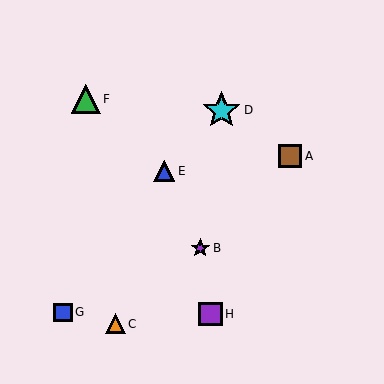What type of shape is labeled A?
Shape A is a brown square.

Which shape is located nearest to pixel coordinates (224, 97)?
The cyan star (labeled D) at (222, 110) is nearest to that location.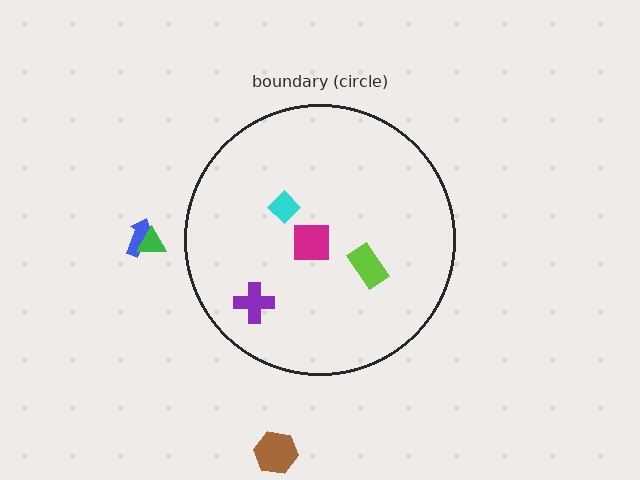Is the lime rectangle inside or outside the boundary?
Inside.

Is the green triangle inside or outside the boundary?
Outside.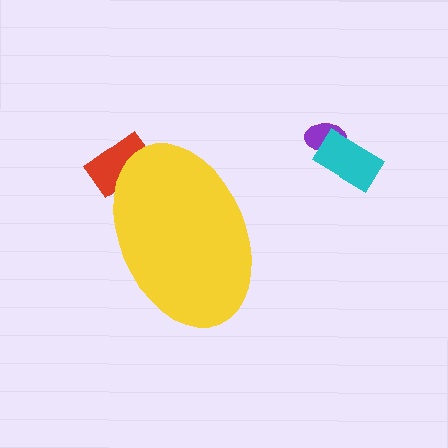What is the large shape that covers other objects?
A yellow ellipse.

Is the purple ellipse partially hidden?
No, the purple ellipse is fully visible.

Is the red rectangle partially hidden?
Yes, the red rectangle is partially hidden behind the yellow ellipse.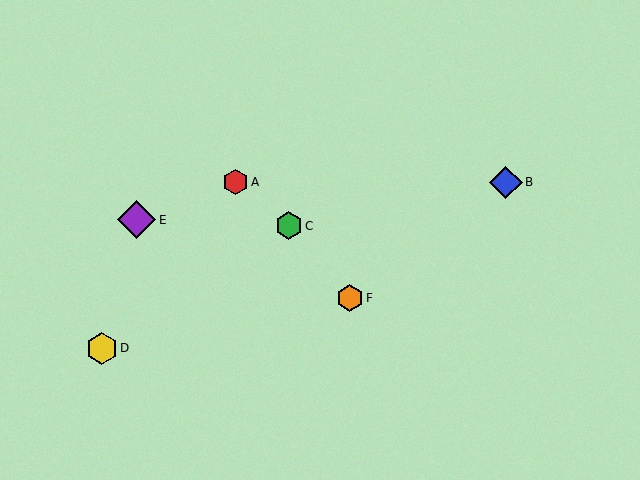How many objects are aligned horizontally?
2 objects (A, B) are aligned horizontally.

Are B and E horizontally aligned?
No, B is at y≈182 and E is at y≈220.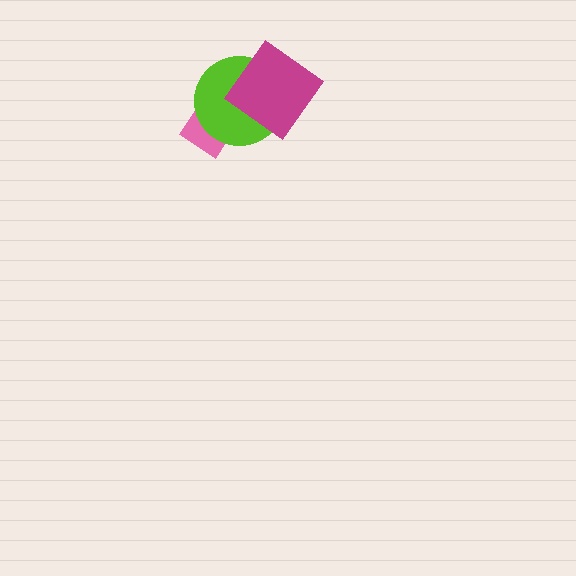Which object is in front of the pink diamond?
The lime circle is in front of the pink diamond.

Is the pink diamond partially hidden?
Yes, it is partially covered by another shape.